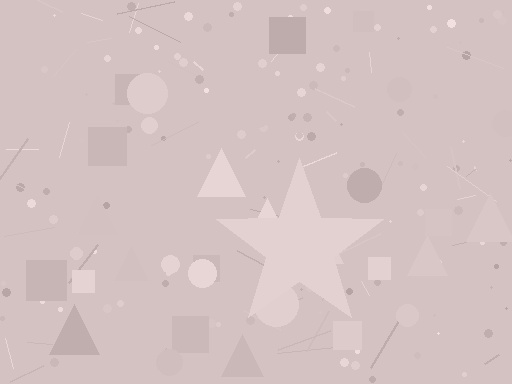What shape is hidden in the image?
A star is hidden in the image.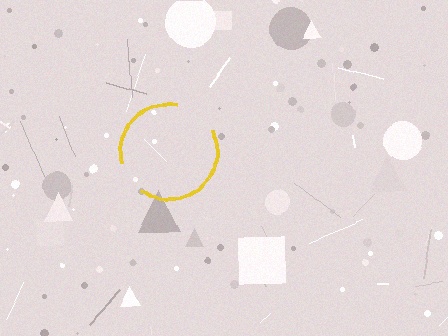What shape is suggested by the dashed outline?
The dashed outline suggests a circle.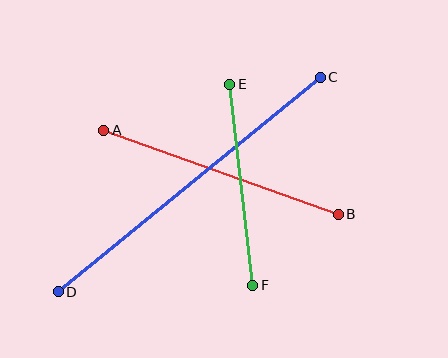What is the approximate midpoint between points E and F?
The midpoint is at approximately (241, 185) pixels.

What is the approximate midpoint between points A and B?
The midpoint is at approximately (221, 172) pixels.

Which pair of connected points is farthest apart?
Points C and D are farthest apart.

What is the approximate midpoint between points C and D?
The midpoint is at approximately (189, 185) pixels.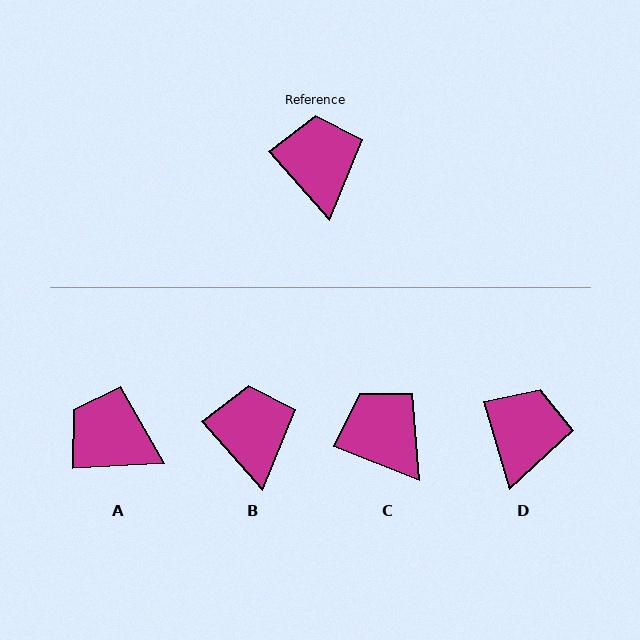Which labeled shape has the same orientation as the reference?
B.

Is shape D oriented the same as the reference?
No, it is off by about 25 degrees.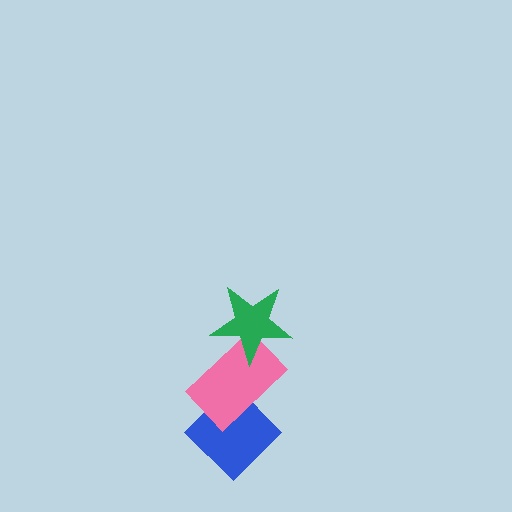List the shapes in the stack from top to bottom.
From top to bottom: the green star, the pink rectangle, the blue diamond.